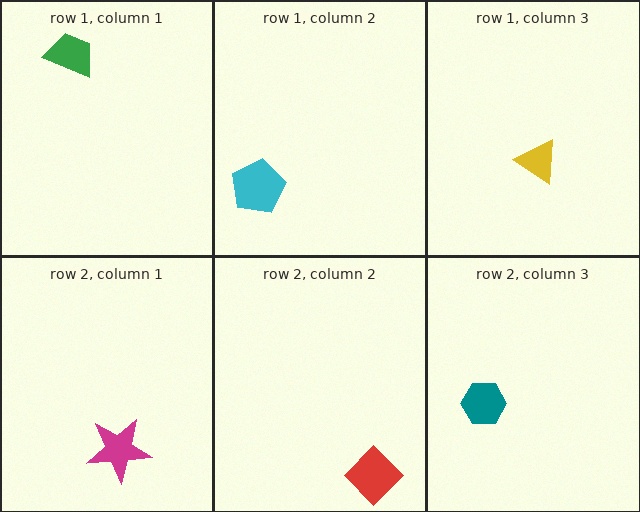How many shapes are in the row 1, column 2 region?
1.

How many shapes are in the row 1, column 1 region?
1.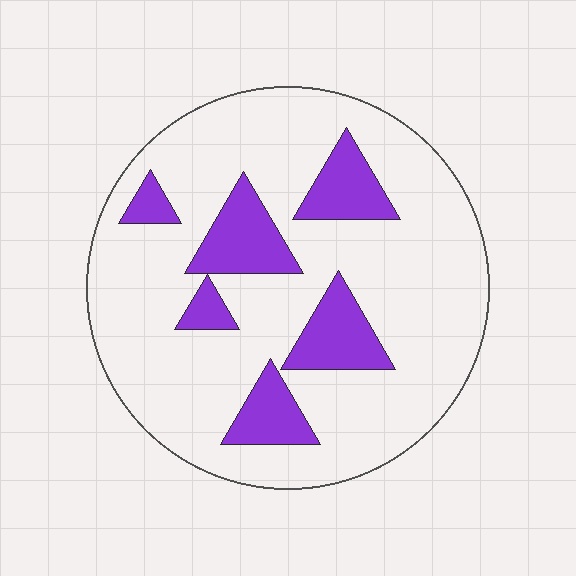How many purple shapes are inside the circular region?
6.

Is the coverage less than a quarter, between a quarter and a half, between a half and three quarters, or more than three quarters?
Less than a quarter.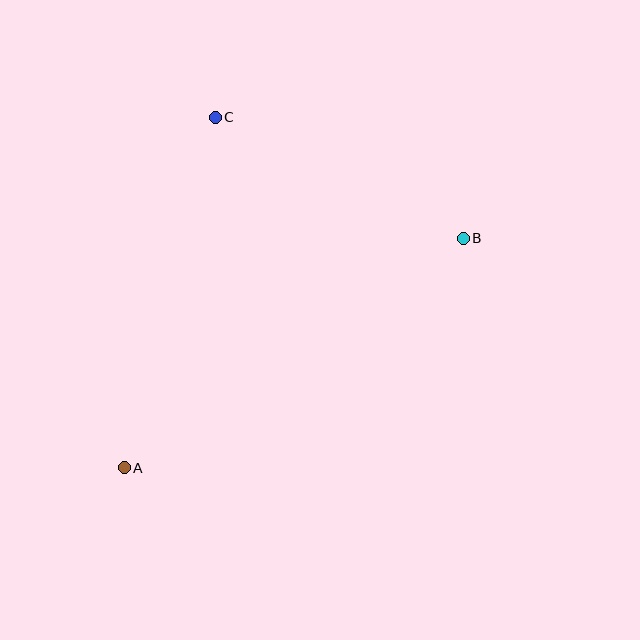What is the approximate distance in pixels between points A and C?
The distance between A and C is approximately 362 pixels.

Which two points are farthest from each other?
Points A and B are farthest from each other.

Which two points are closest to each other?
Points B and C are closest to each other.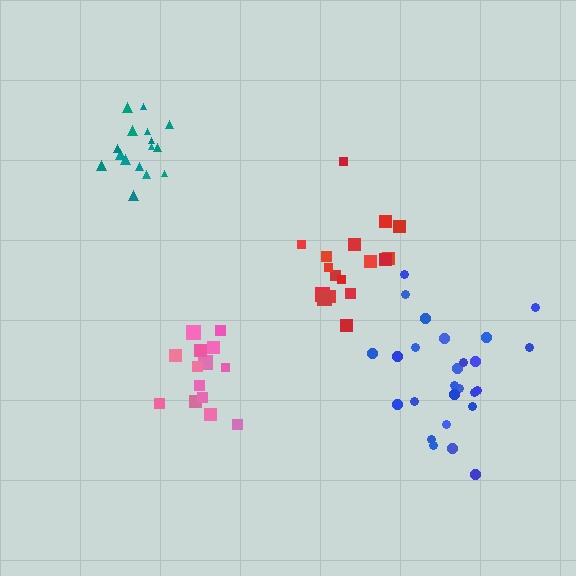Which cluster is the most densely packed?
Teal.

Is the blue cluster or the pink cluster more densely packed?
Pink.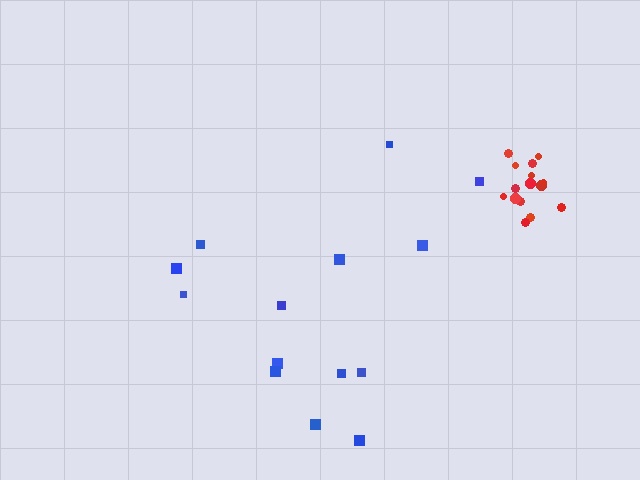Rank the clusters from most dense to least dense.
red, blue.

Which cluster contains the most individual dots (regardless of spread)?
Red (16).